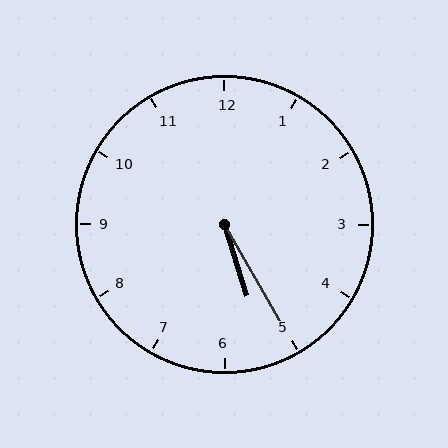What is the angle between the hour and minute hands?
Approximately 12 degrees.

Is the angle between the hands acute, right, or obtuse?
It is acute.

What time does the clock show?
5:25.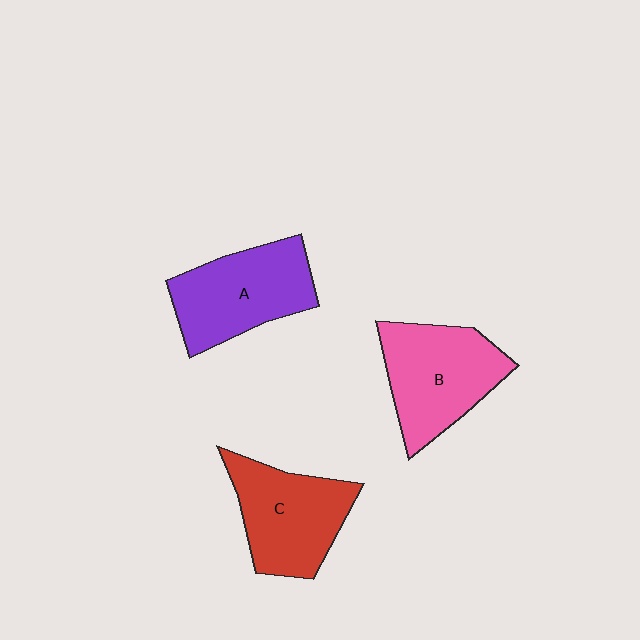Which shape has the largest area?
Shape B (pink).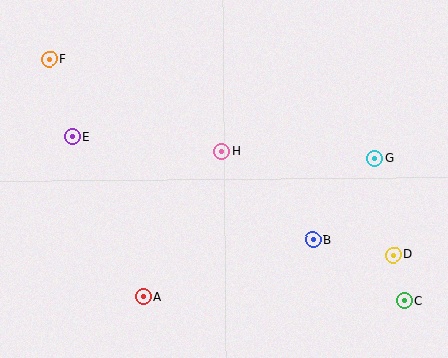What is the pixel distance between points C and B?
The distance between C and B is 110 pixels.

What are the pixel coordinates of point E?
Point E is at (72, 137).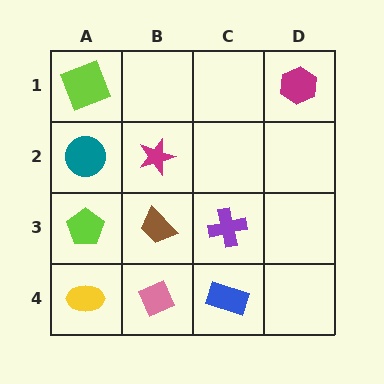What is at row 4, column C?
A blue rectangle.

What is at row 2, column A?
A teal circle.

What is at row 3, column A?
A lime pentagon.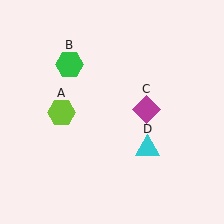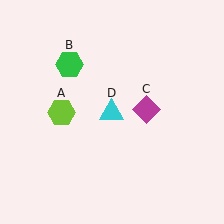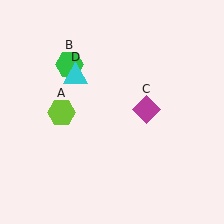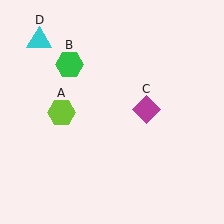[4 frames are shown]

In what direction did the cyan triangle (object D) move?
The cyan triangle (object D) moved up and to the left.